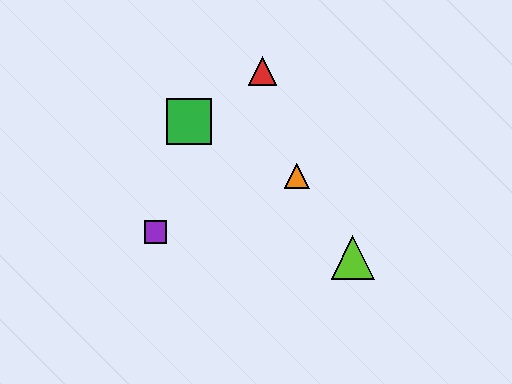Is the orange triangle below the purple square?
No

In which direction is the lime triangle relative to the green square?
The lime triangle is to the right of the green square.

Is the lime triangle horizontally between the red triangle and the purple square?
No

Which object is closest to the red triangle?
The green square is closest to the red triangle.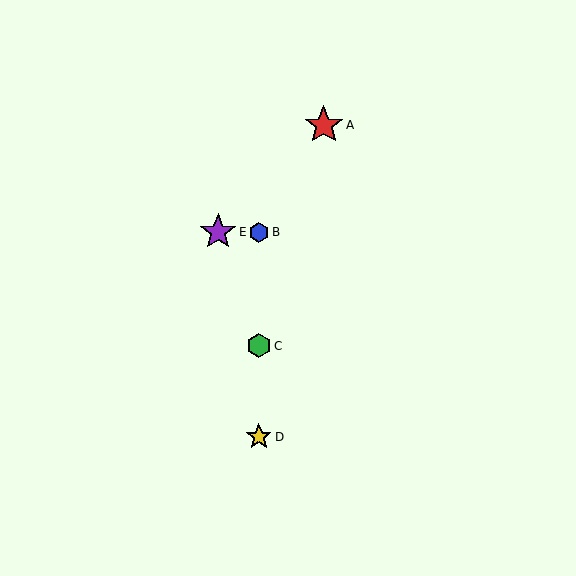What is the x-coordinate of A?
Object A is at x≈324.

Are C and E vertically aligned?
No, C is at x≈259 and E is at x≈218.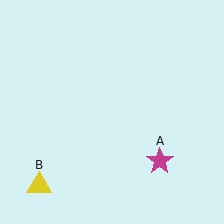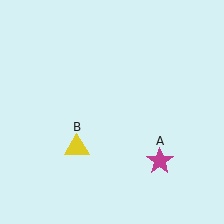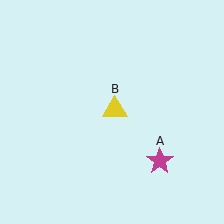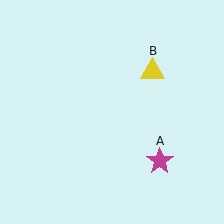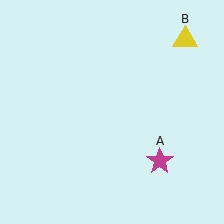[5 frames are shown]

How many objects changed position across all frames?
1 object changed position: yellow triangle (object B).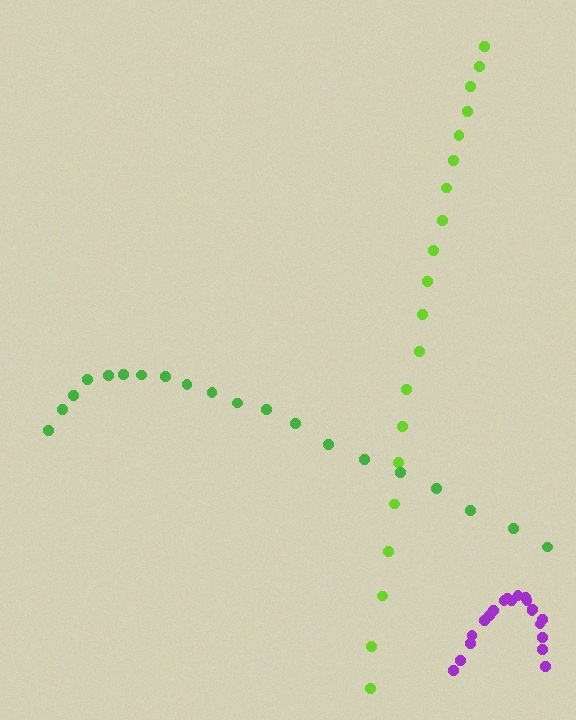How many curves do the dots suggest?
There are 3 distinct paths.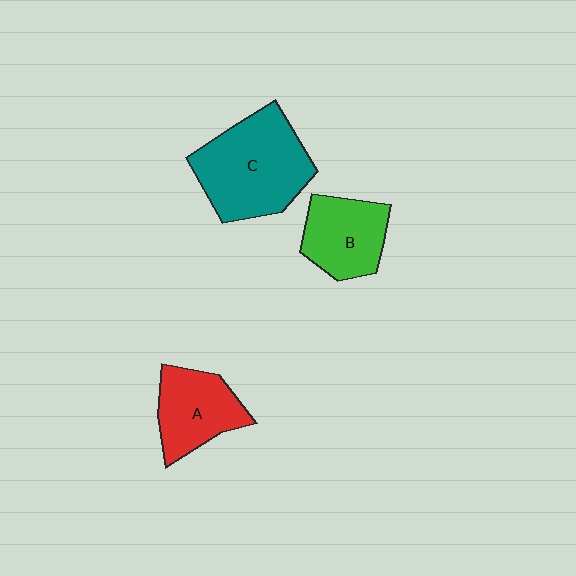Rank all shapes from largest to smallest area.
From largest to smallest: C (teal), A (red), B (green).